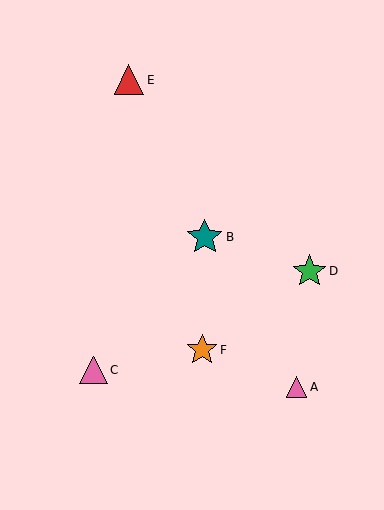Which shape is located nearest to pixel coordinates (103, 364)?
The pink triangle (labeled C) at (94, 370) is nearest to that location.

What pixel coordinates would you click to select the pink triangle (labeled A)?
Click at (296, 387) to select the pink triangle A.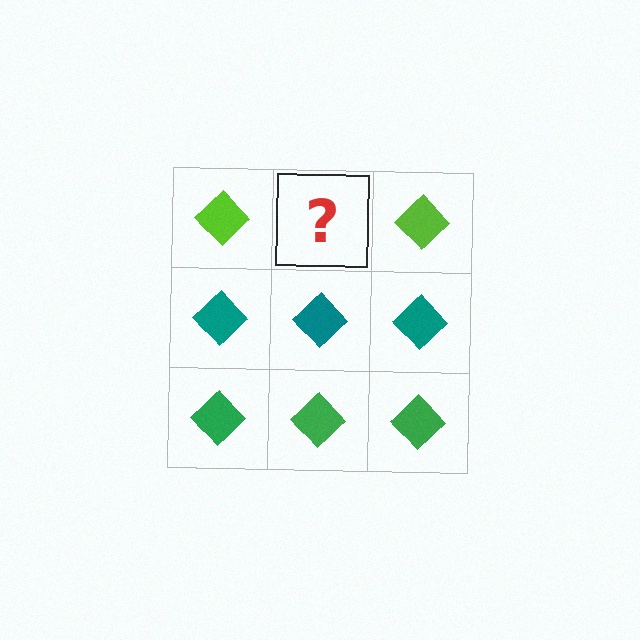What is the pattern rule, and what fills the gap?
The rule is that each row has a consistent color. The gap should be filled with a lime diamond.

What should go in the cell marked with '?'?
The missing cell should contain a lime diamond.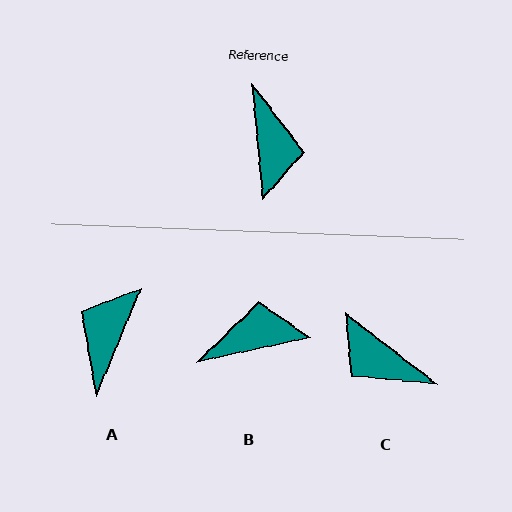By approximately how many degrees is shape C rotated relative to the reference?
Approximately 133 degrees clockwise.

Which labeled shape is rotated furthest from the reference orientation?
A, about 153 degrees away.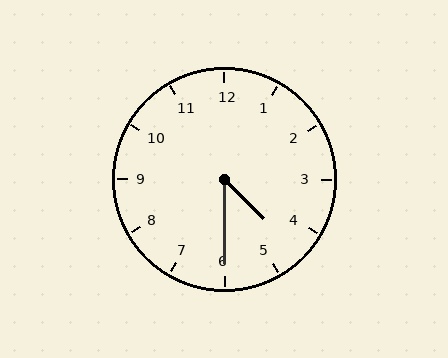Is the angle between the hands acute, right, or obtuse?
It is acute.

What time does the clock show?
4:30.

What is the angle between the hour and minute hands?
Approximately 45 degrees.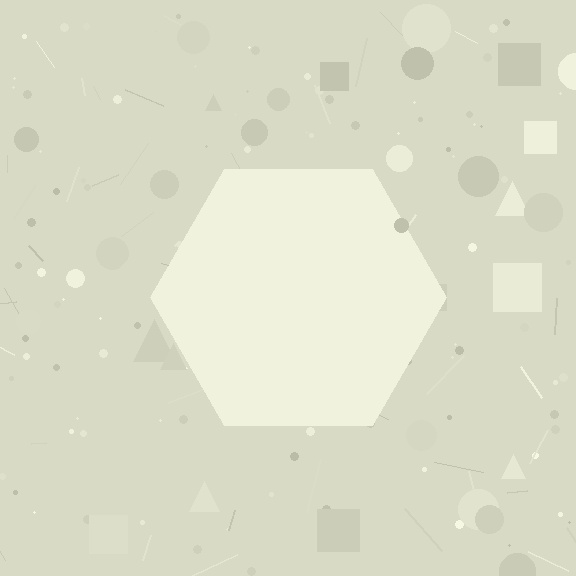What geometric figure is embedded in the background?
A hexagon is embedded in the background.